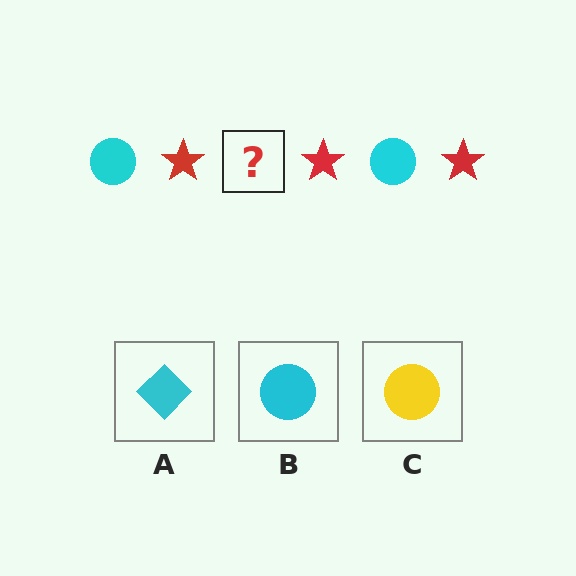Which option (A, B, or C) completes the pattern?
B.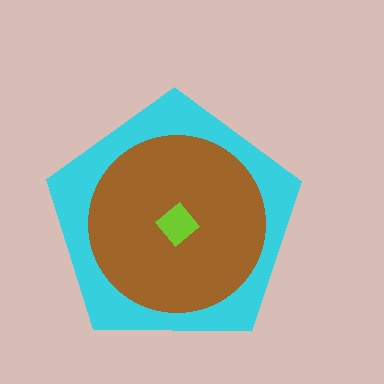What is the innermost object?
The lime diamond.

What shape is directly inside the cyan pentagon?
The brown circle.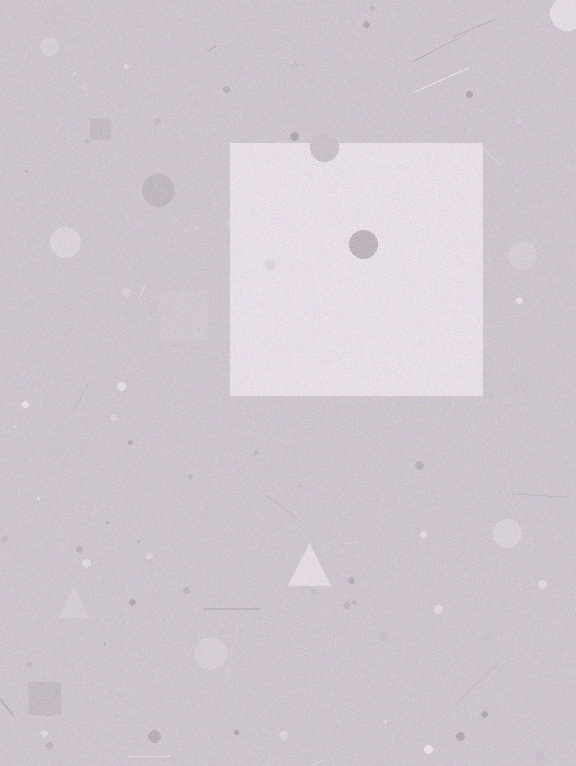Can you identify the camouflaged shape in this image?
The camouflaged shape is a square.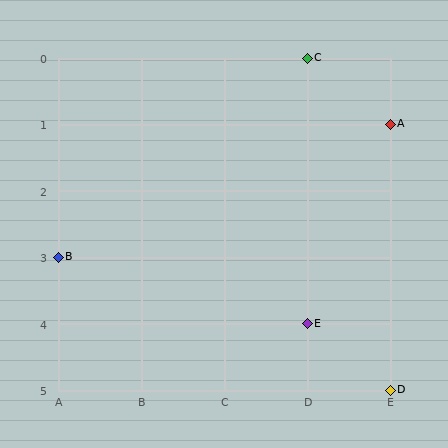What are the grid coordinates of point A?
Point A is at grid coordinates (E, 1).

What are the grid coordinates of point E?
Point E is at grid coordinates (D, 4).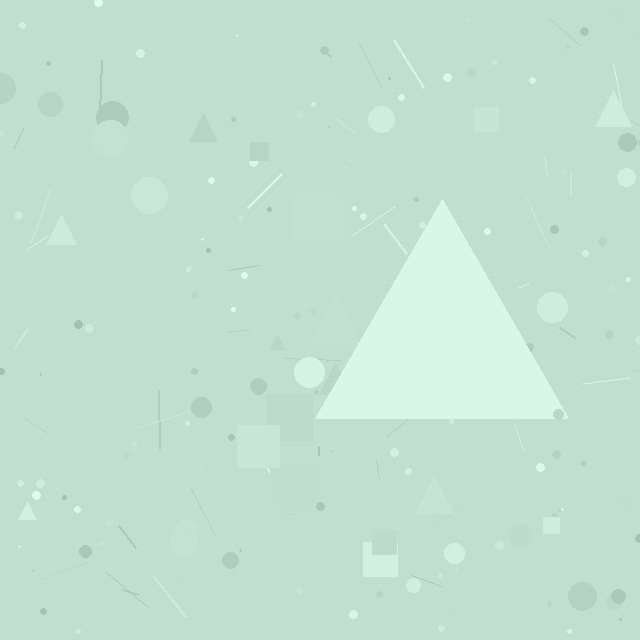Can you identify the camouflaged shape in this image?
The camouflaged shape is a triangle.